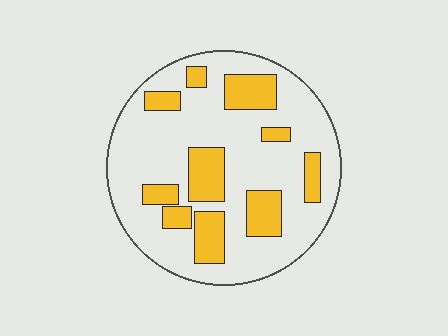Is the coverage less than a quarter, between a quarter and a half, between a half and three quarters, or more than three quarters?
Between a quarter and a half.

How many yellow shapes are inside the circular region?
10.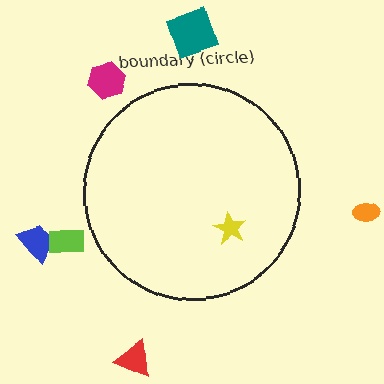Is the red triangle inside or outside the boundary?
Outside.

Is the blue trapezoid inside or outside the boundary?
Outside.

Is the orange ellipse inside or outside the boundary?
Outside.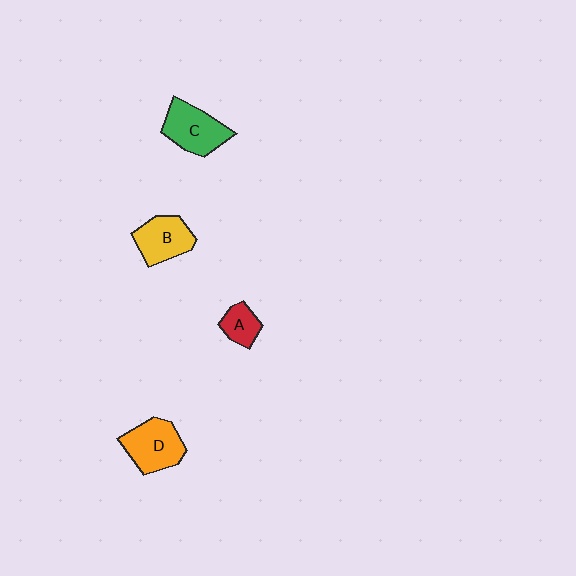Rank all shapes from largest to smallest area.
From largest to smallest: D (orange), C (green), B (yellow), A (red).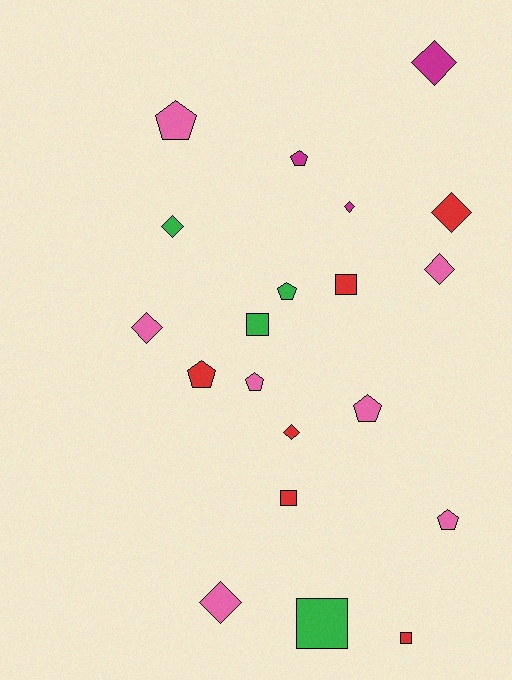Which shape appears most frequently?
Diamond, with 8 objects.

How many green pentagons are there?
There is 1 green pentagon.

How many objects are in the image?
There are 20 objects.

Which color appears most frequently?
Pink, with 7 objects.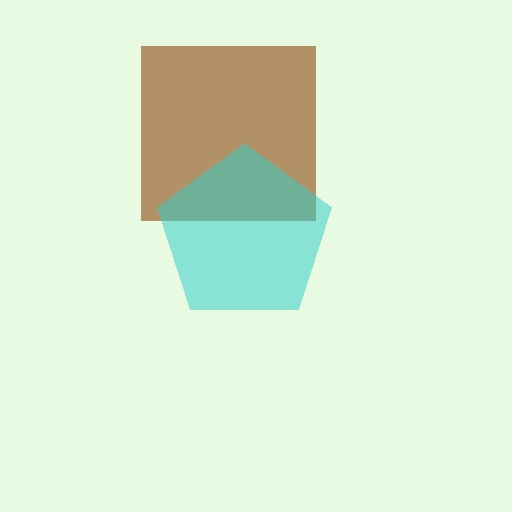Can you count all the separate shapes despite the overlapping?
Yes, there are 2 separate shapes.